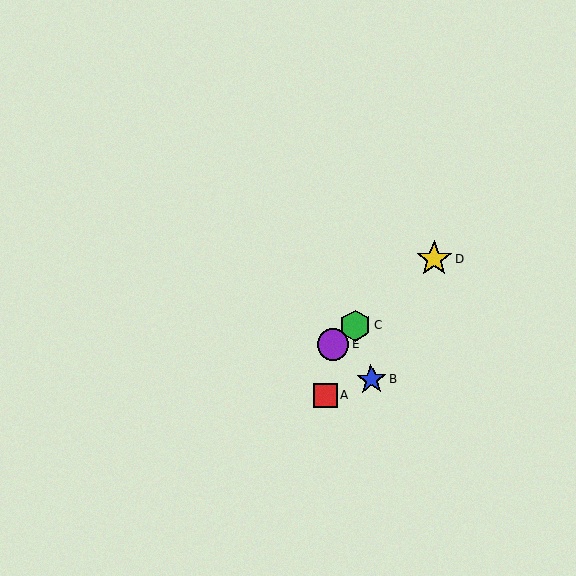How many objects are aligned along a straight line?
3 objects (C, D, E) are aligned along a straight line.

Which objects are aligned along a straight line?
Objects C, D, E are aligned along a straight line.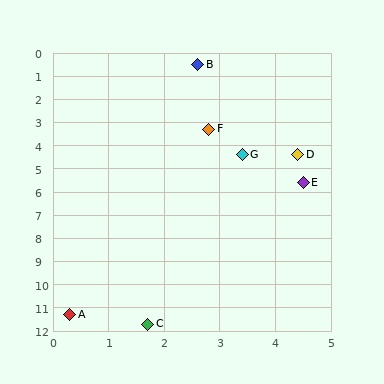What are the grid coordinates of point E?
Point E is at approximately (4.5, 5.6).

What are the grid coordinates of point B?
Point B is at approximately (2.6, 0.5).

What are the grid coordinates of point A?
Point A is at approximately (0.3, 11.3).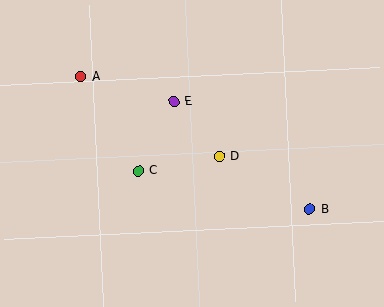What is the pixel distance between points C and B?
The distance between C and B is 176 pixels.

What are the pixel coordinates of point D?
Point D is at (219, 157).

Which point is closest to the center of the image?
Point D at (219, 157) is closest to the center.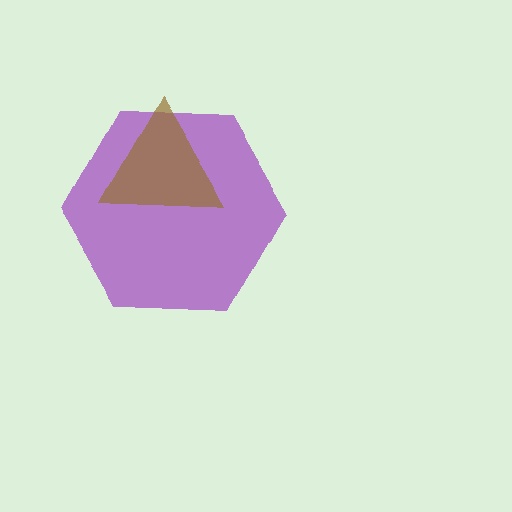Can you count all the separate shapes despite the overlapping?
Yes, there are 2 separate shapes.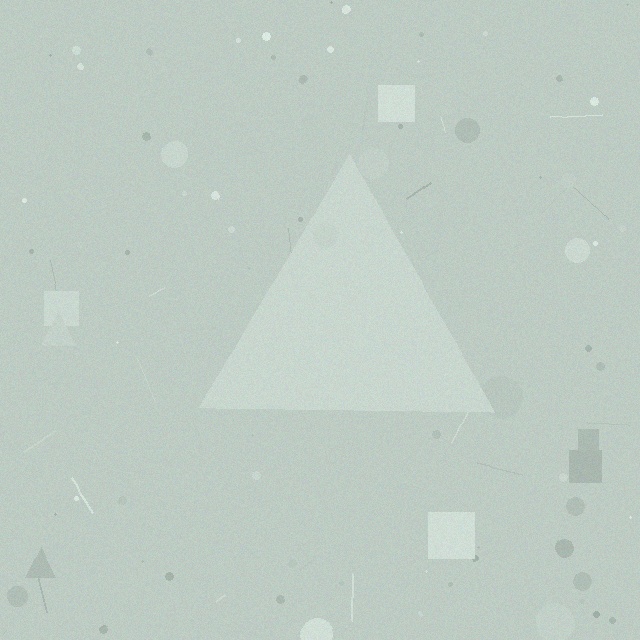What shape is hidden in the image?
A triangle is hidden in the image.